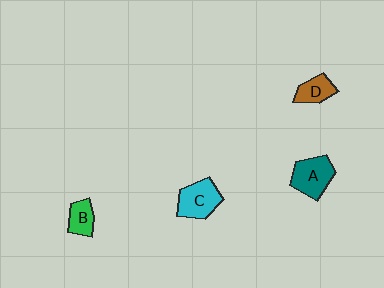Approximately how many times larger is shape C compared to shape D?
Approximately 1.6 times.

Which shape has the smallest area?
Shape B (green).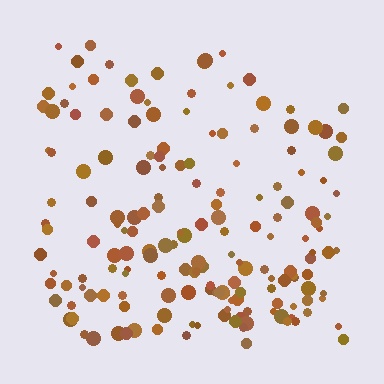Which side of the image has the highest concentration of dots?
The bottom.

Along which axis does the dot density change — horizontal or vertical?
Vertical.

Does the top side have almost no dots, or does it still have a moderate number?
Still a moderate number, just noticeably fewer than the bottom.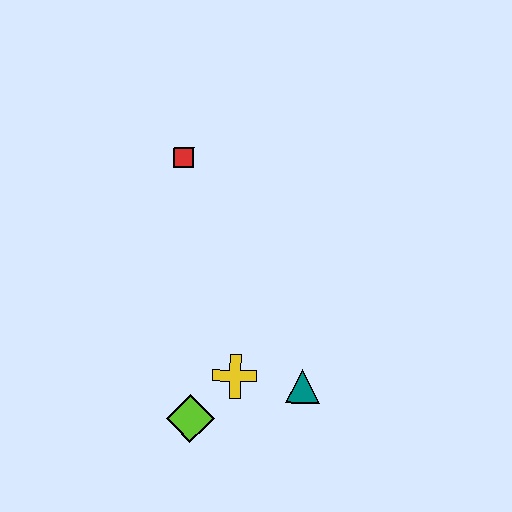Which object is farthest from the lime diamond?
The red square is farthest from the lime diamond.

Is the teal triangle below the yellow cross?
Yes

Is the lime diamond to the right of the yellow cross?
No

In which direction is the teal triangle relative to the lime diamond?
The teal triangle is to the right of the lime diamond.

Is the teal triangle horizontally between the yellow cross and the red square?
No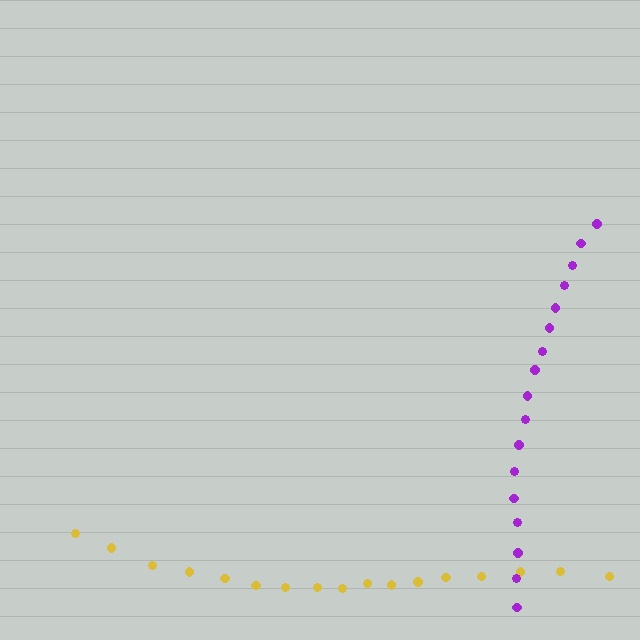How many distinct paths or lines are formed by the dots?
There are 2 distinct paths.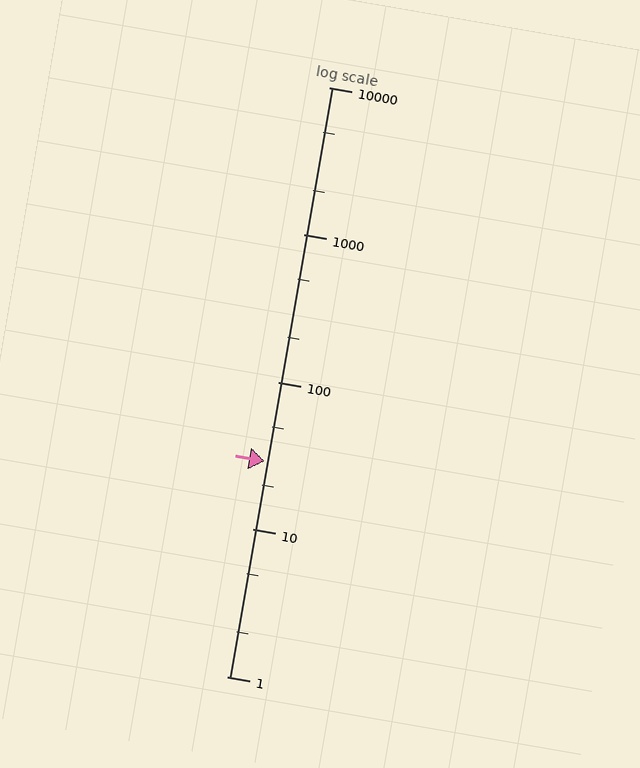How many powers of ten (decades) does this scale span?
The scale spans 4 decades, from 1 to 10000.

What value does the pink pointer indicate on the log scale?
The pointer indicates approximately 29.